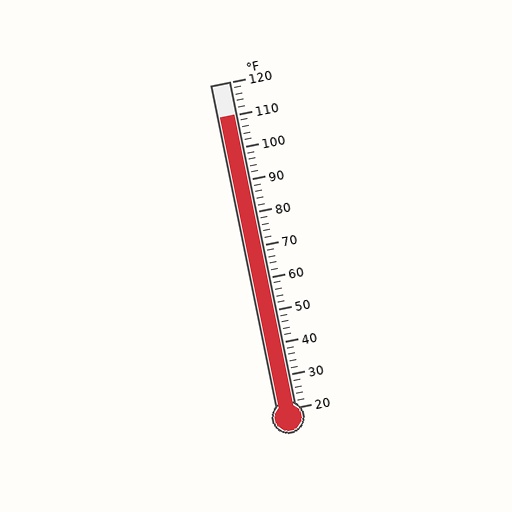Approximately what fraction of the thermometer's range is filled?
The thermometer is filled to approximately 90% of its range.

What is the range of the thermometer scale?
The thermometer scale ranges from 20°F to 120°F.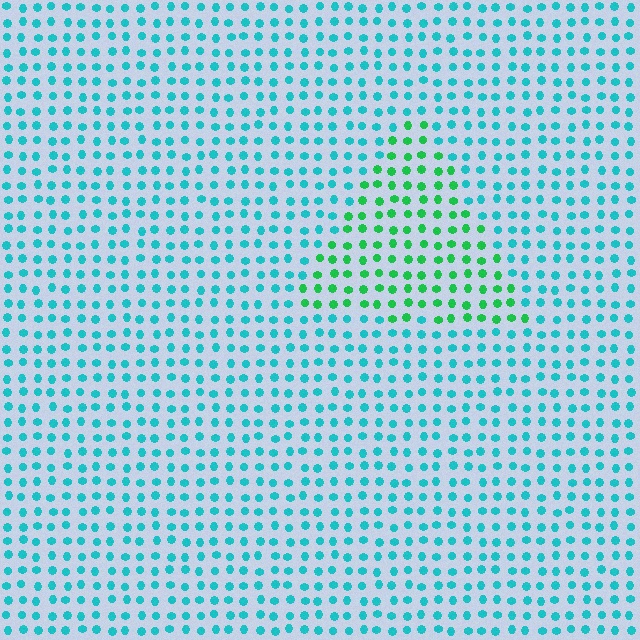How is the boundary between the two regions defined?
The boundary is defined purely by a slight shift in hue (about 44 degrees). Spacing, size, and orientation are identical on both sides.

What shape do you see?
I see a triangle.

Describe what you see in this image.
The image is filled with small cyan elements in a uniform arrangement. A triangle-shaped region is visible where the elements are tinted to a slightly different hue, forming a subtle color boundary.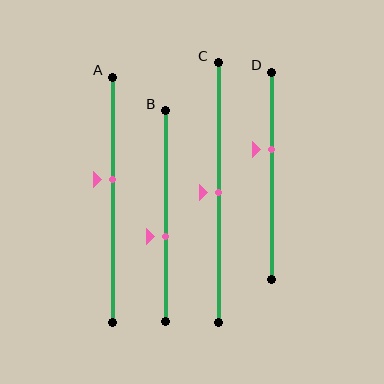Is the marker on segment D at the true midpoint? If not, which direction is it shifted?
No, the marker on segment D is shifted upward by about 13% of the segment length.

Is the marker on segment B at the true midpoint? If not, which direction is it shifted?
No, the marker on segment B is shifted downward by about 10% of the segment length.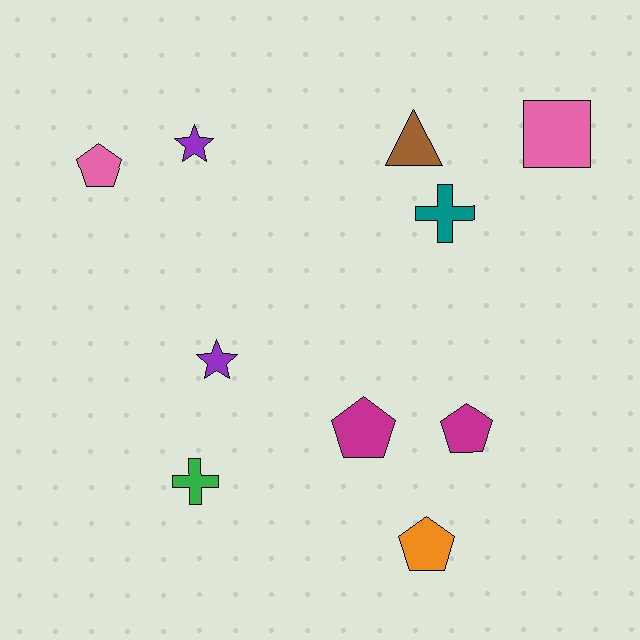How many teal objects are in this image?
There is 1 teal object.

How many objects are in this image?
There are 10 objects.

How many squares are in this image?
There is 1 square.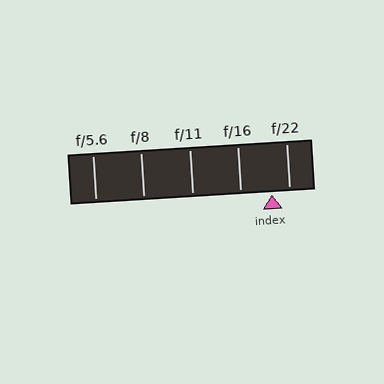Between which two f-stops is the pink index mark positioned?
The index mark is between f/16 and f/22.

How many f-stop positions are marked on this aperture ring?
There are 5 f-stop positions marked.